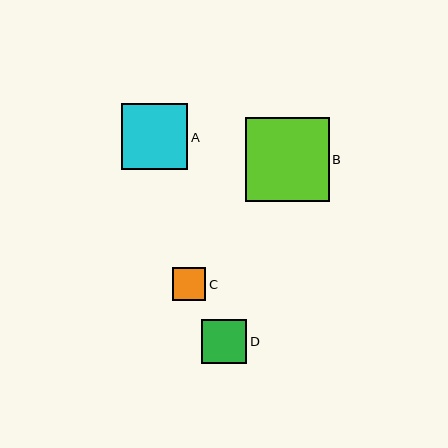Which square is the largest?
Square B is the largest with a size of approximately 84 pixels.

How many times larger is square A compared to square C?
Square A is approximately 2.0 times the size of square C.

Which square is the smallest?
Square C is the smallest with a size of approximately 33 pixels.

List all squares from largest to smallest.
From largest to smallest: B, A, D, C.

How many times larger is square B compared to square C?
Square B is approximately 2.6 times the size of square C.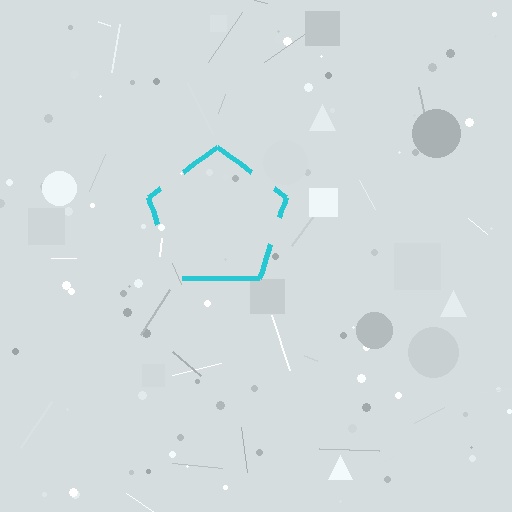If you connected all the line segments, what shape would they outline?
They would outline a pentagon.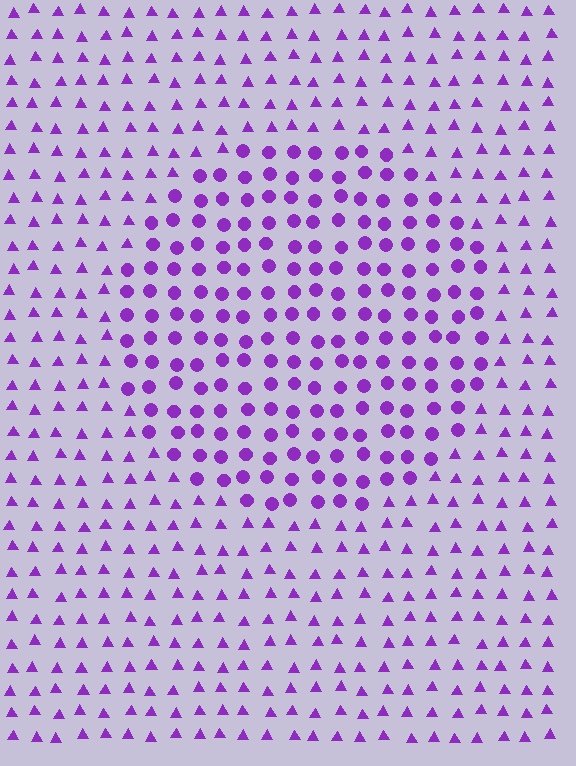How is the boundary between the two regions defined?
The boundary is defined by a change in element shape: circles inside vs. triangles outside. All elements share the same color and spacing.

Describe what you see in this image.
The image is filled with small purple elements arranged in a uniform grid. A circle-shaped region contains circles, while the surrounding area contains triangles. The boundary is defined purely by the change in element shape.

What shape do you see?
I see a circle.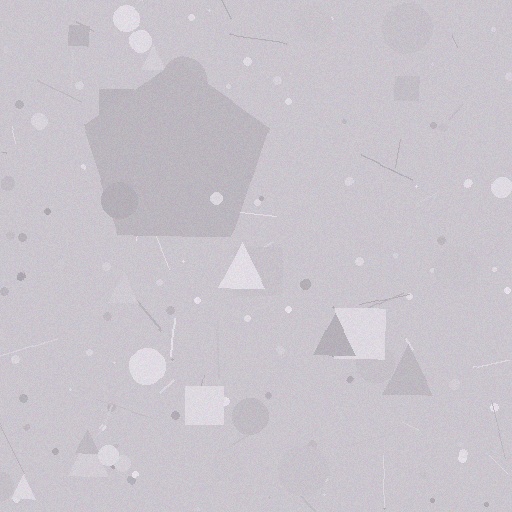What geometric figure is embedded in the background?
A pentagon is embedded in the background.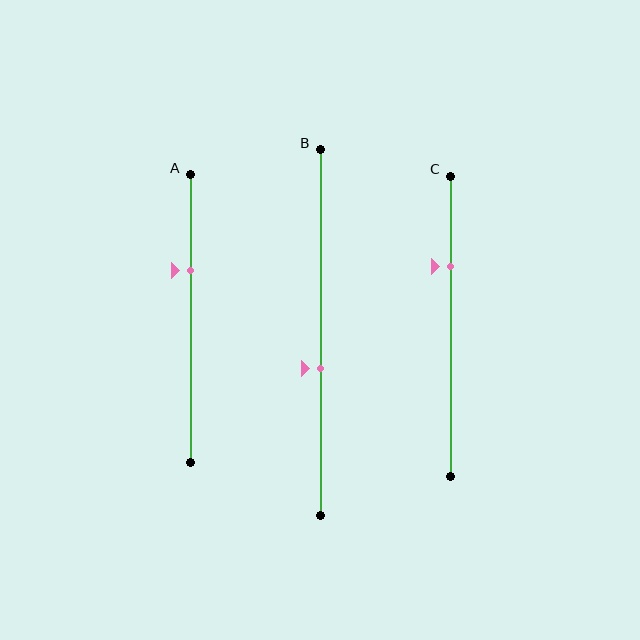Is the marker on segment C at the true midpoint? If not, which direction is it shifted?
No, the marker on segment C is shifted upward by about 20% of the segment length.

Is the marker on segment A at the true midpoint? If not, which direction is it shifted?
No, the marker on segment A is shifted upward by about 17% of the segment length.